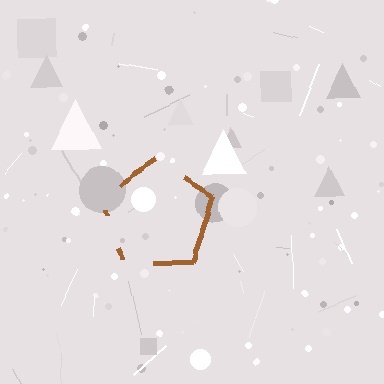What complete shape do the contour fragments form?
The contour fragments form a pentagon.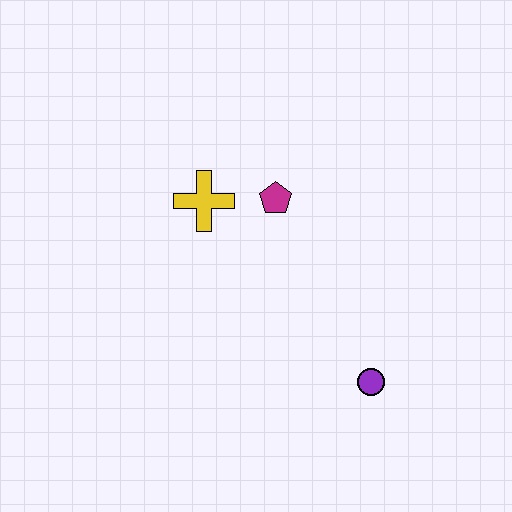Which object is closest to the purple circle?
The magenta pentagon is closest to the purple circle.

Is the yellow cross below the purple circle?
No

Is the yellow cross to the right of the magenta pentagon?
No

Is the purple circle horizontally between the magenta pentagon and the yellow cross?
No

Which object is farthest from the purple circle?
The yellow cross is farthest from the purple circle.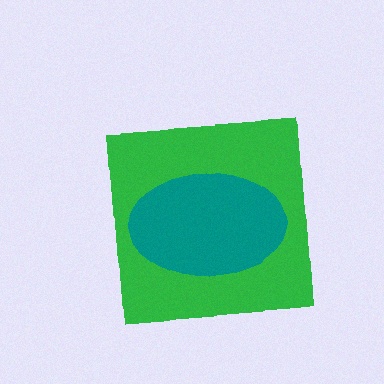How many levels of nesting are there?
2.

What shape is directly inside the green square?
The teal ellipse.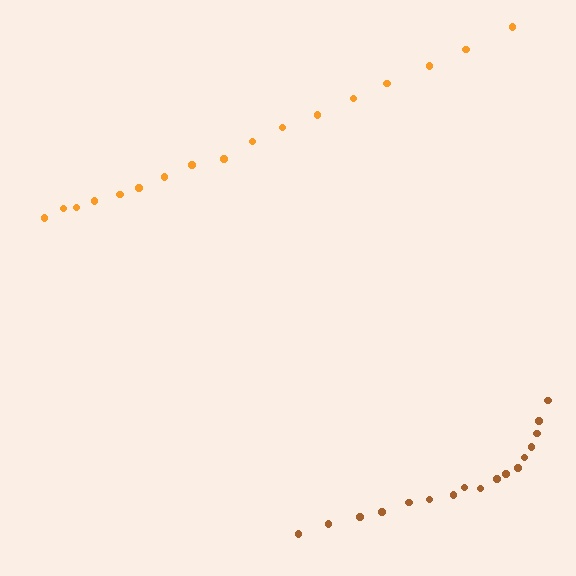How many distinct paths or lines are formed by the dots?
There are 2 distinct paths.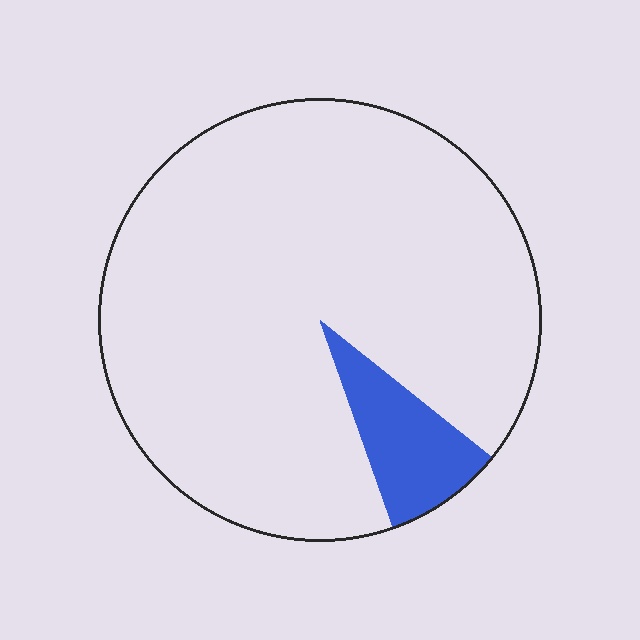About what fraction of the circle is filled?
About one tenth (1/10).